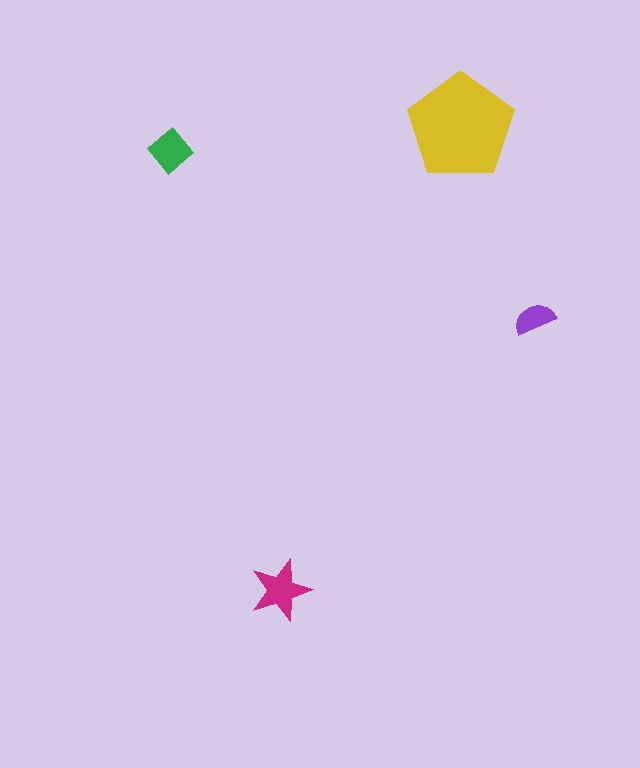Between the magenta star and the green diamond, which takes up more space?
The magenta star.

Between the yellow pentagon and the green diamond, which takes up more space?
The yellow pentagon.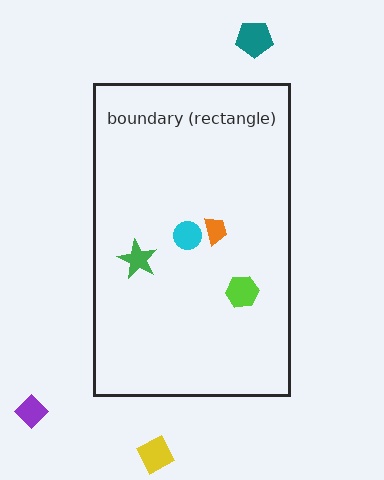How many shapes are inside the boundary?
4 inside, 3 outside.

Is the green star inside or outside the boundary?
Inside.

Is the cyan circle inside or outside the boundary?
Inside.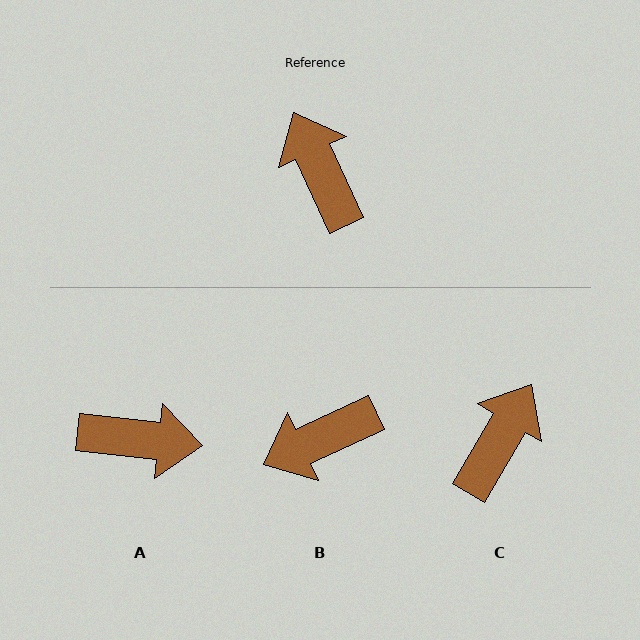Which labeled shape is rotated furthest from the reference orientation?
A, about 121 degrees away.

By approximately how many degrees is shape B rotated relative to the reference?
Approximately 90 degrees counter-clockwise.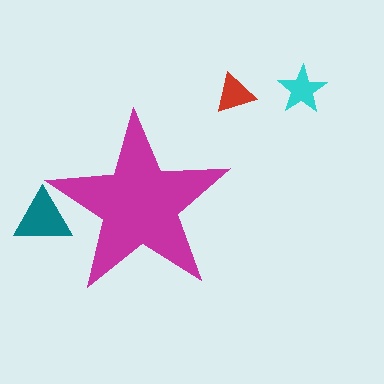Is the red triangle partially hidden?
No, the red triangle is fully visible.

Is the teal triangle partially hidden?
Yes, the teal triangle is partially hidden behind the magenta star.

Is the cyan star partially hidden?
No, the cyan star is fully visible.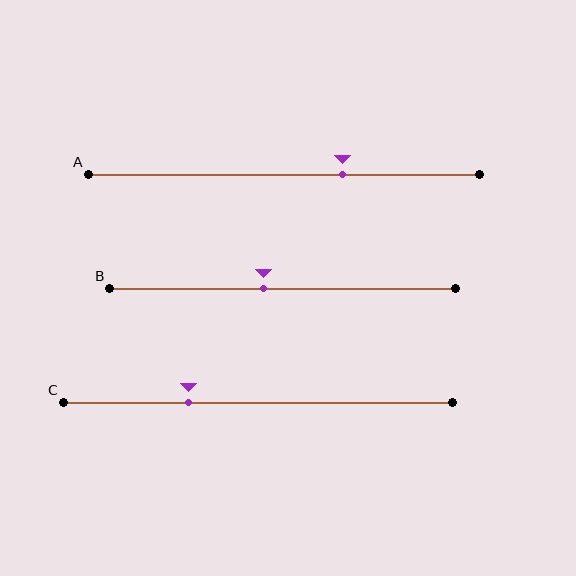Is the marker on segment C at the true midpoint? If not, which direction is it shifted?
No, the marker on segment C is shifted to the left by about 18% of the segment length.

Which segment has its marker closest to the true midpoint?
Segment B has its marker closest to the true midpoint.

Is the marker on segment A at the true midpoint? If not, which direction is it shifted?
No, the marker on segment A is shifted to the right by about 15% of the segment length.